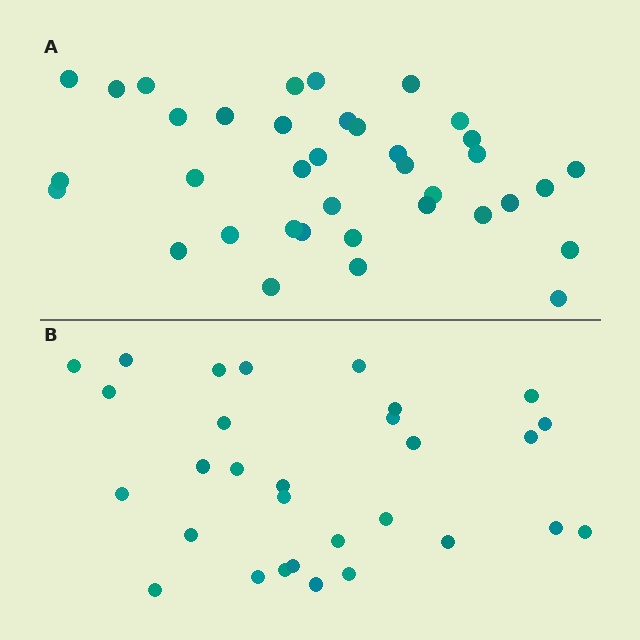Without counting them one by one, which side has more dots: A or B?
Region A (the top region) has more dots.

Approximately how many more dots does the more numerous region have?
Region A has roughly 8 or so more dots than region B.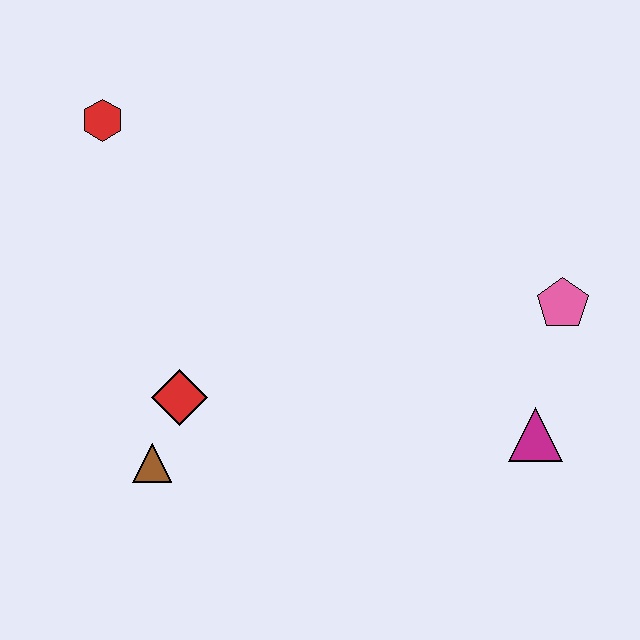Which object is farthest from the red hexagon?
The magenta triangle is farthest from the red hexagon.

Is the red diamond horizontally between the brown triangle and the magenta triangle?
Yes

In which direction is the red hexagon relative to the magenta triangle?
The red hexagon is to the left of the magenta triangle.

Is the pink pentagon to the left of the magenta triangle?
No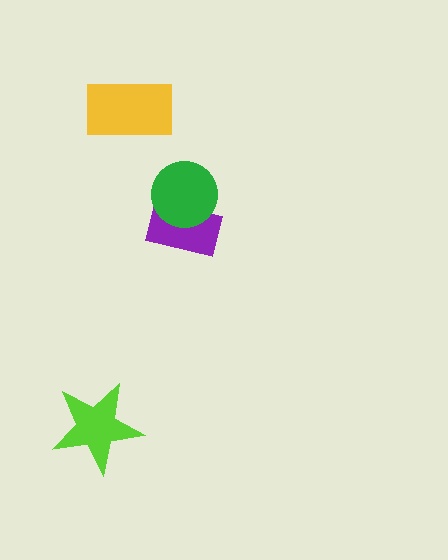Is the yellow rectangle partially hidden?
No, no other shape covers it.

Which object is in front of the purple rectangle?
The green circle is in front of the purple rectangle.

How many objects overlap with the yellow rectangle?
0 objects overlap with the yellow rectangle.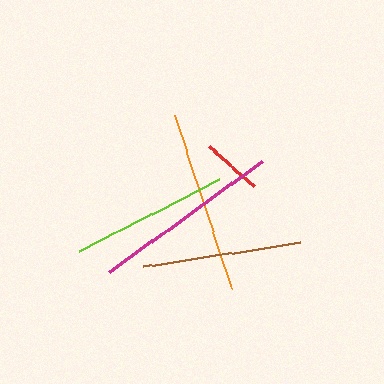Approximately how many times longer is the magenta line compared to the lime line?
The magenta line is approximately 1.2 times the length of the lime line.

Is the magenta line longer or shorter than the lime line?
The magenta line is longer than the lime line.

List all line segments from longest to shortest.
From longest to shortest: magenta, orange, brown, lime, red.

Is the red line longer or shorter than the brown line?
The brown line is longer than the red line.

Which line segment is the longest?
The magenta line is the longest at approximately 189 pixels.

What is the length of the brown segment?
The brown segment is approximately 159 pixels long.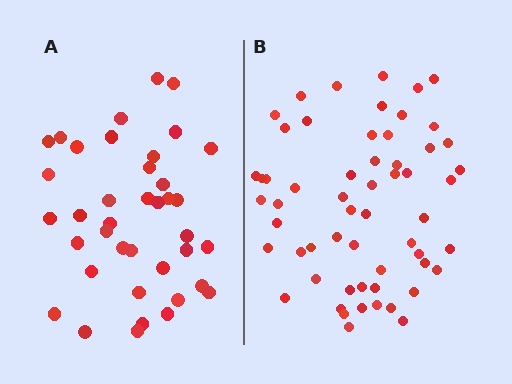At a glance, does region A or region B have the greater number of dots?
Region B (the right region) has more dots.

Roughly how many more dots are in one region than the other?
Region B has approximately 20 more dots than region A.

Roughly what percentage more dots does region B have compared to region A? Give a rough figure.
About 50% more.